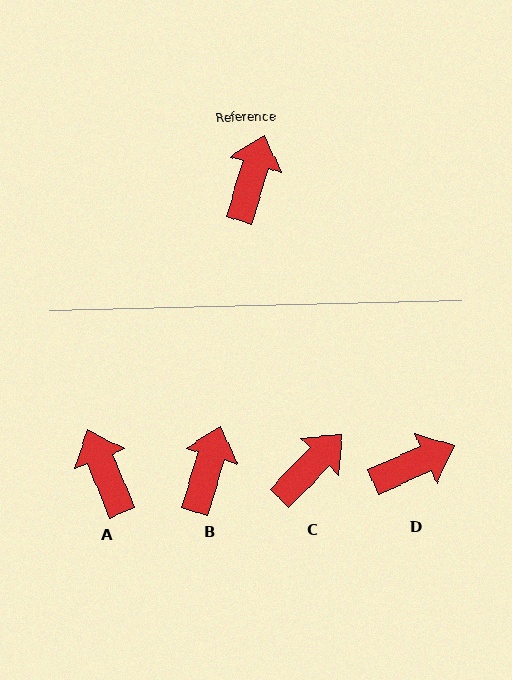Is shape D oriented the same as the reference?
No, it is off by about 49 degrees.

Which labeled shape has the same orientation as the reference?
B.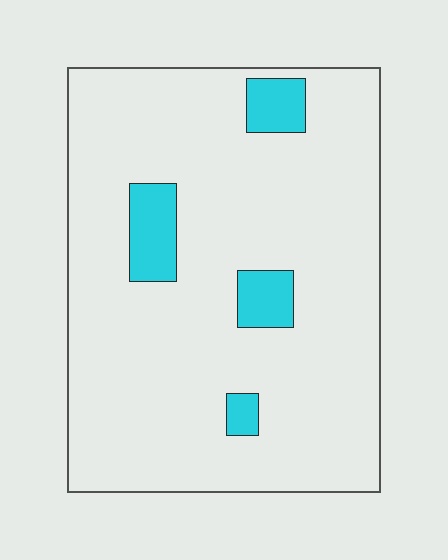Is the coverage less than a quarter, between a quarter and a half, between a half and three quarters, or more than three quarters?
Less than a quarter.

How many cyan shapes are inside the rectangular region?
4.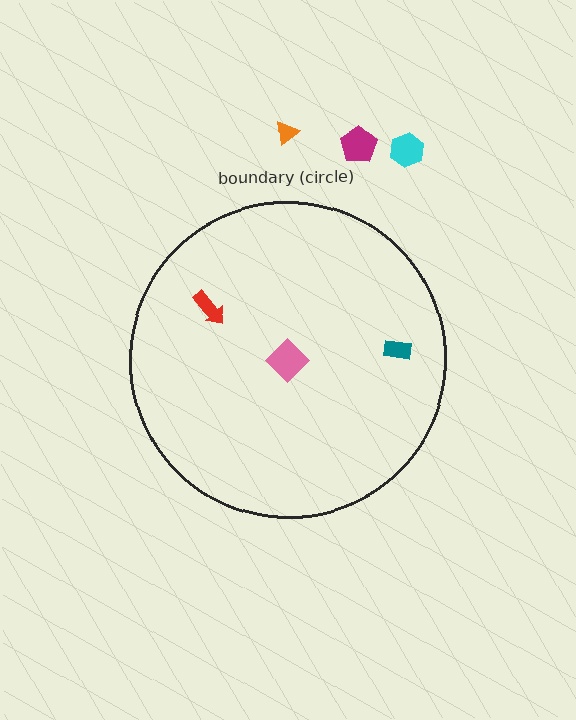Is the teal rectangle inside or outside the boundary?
Inside.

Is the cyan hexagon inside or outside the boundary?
Outside.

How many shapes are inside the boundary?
3 inside, 3 outside.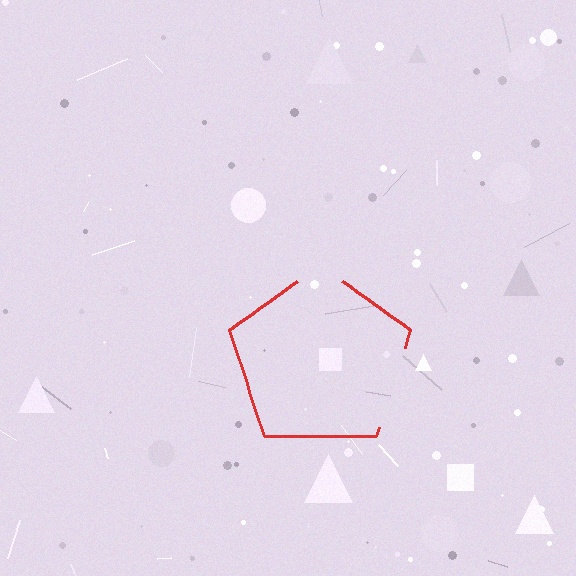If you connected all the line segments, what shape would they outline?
They would outline a pentagon.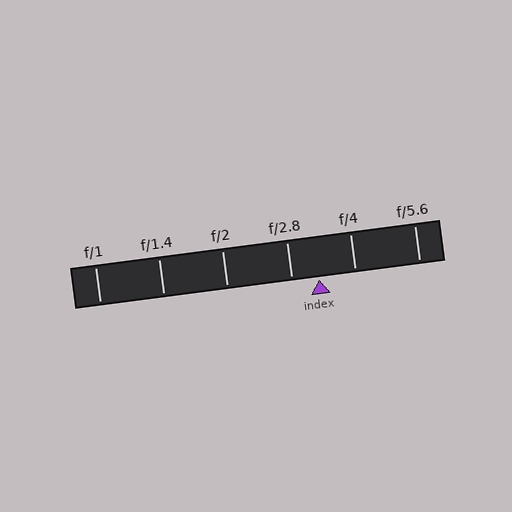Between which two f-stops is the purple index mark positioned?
The index mark is between f/2.8 and f/4.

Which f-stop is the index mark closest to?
The index mark is closest to f/2.8.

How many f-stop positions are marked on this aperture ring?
There are 6 f-stop positions marked.